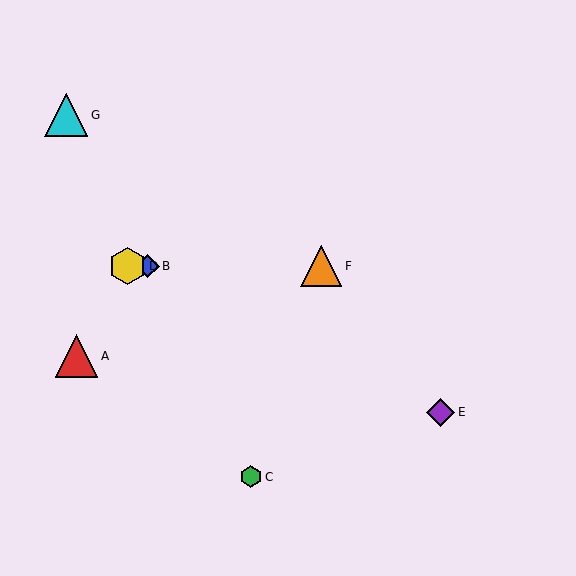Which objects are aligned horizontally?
Objects B, D, F are aligned horizontally.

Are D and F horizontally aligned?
Yes, both are at y≈266.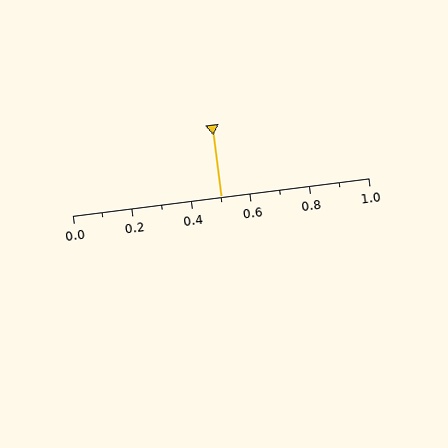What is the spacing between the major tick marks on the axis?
The major ticks are spaced 0.2 apart.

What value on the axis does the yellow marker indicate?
The marker indicates approximately 0.5.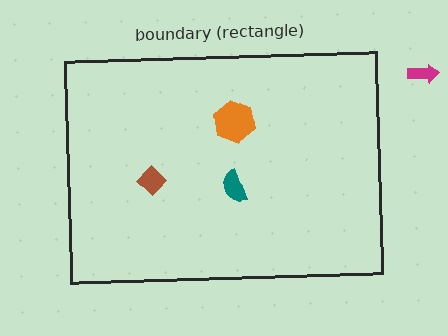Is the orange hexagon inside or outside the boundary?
Inside.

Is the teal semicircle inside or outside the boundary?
Inside.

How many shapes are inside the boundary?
3 inside, 1 outside.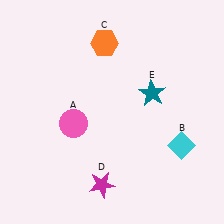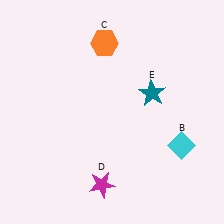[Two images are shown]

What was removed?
The pink circle (A) was removed in Image 2.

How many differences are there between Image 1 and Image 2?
There is 1 difference between the two images.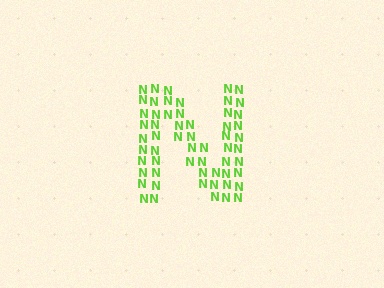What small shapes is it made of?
It is made of small letter N's.